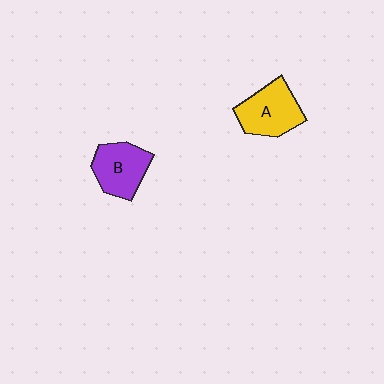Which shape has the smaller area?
Shape B (purple).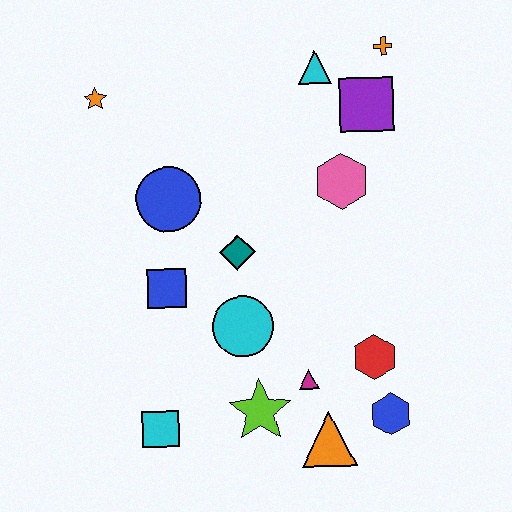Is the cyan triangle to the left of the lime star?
No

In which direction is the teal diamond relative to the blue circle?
The teal diamond is to the right of the blue circle.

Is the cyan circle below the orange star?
Yes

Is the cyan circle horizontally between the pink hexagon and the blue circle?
Yes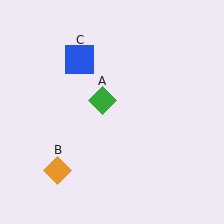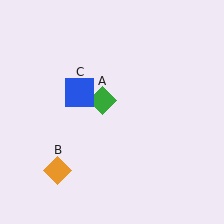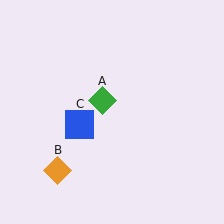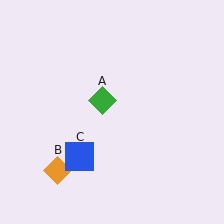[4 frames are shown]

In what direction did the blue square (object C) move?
The blue square (object C) moved down.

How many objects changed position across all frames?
1 object changed position: blue square (object C).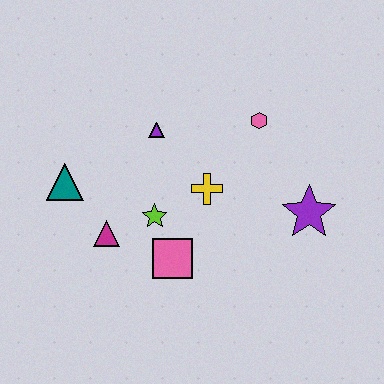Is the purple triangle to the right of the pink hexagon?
No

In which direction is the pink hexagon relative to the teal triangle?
The pink hexagon is to the right of the teal triangle.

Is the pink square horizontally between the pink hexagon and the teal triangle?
Yes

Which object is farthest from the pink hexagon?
The teal triangle is farthest from the pink hexagon.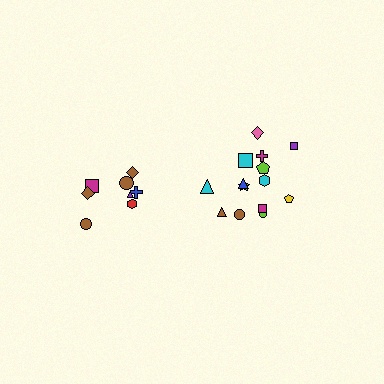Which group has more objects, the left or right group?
The right group.